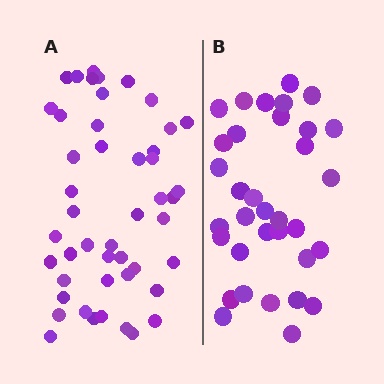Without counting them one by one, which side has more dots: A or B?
Region A (the left region) has more dots.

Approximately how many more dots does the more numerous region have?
Region A has approximately 15 more dots than region B.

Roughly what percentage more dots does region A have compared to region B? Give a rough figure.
About 40% more.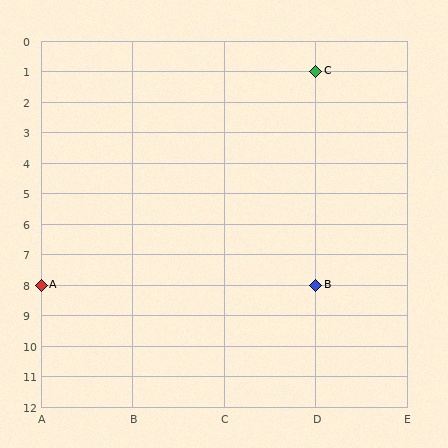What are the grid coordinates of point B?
Point B is at grid coordinates (D, 8).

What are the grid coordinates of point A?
Point A is at grid coordinates (A, 8).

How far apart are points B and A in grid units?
Points B and A are 3 columns apart.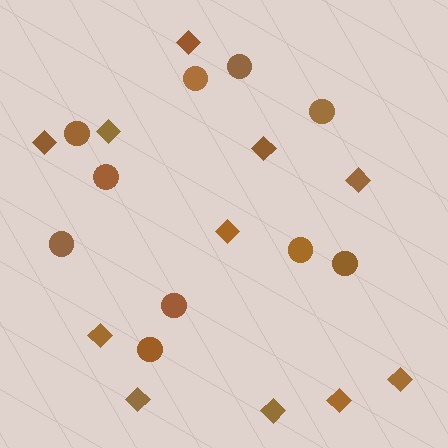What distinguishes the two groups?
There are 2 groups: one group of circles (10) and one group of diamonds (11).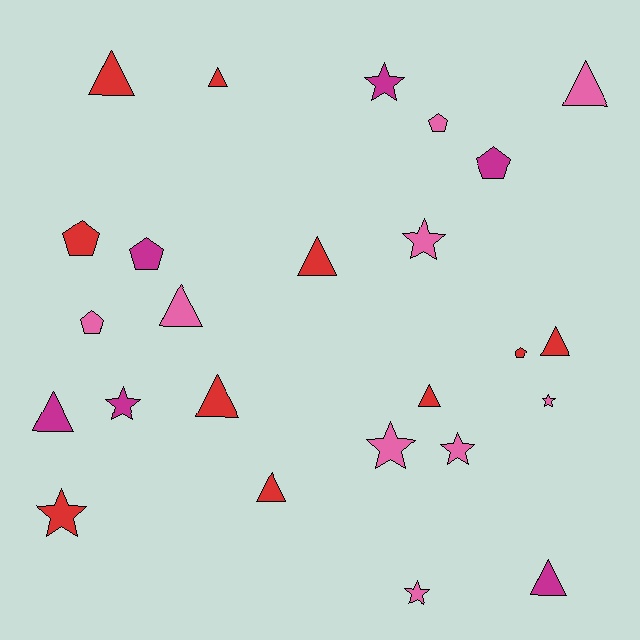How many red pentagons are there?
There are 2 red pentagons.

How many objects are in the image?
There are 25 objects.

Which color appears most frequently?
Red, with 10 objects.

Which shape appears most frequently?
Triangle, with 11 objects.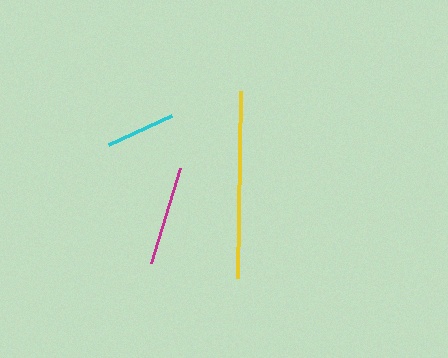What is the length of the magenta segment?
The magenta segment is approximately 99 pixels long.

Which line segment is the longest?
The yellow line is the longest at approximately 187 pixels.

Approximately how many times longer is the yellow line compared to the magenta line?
The yellow line is approximately 1.9 times the length of the magenta line.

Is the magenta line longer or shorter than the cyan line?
The magenta line is longer than the cyan line.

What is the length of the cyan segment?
The cyan segment is approximately 68 pixels long.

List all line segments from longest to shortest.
From longest to shortest: yellow, magenta, cyan.